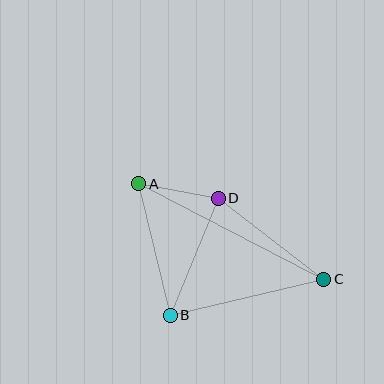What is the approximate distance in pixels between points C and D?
The distance between C and D is approximately 133 pixels.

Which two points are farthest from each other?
Points A and C are farthest from each other.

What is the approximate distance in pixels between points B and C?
The distance between B and C is approximately 158 pixels.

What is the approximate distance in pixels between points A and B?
The distance between A and B is approximately 135 pixels.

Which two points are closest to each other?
Points A and D are closest to each other.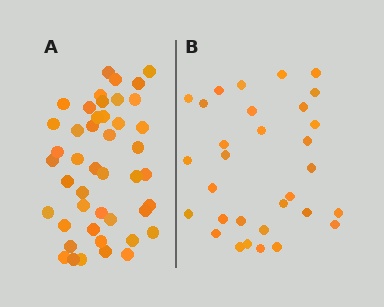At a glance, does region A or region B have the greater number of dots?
Region A (the left region) has more dots.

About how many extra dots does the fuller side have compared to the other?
Region A has approximately 15 more dots than region B.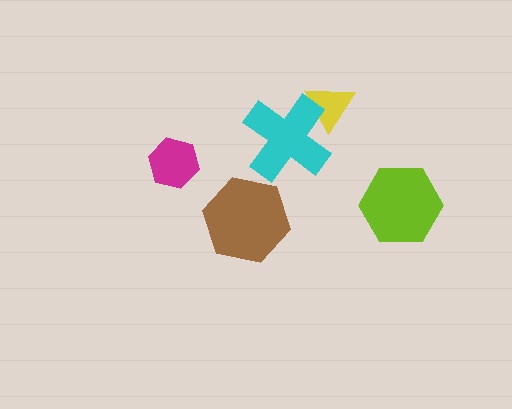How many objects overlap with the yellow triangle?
1 object overlaps with the yellow triangle.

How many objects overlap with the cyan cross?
1 object overlaps with the cyan cross.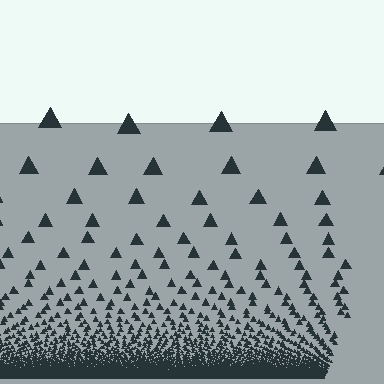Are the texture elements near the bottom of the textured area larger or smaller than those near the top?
Smaller. The gradient is inverted — elements near the bottom are smaller and denser.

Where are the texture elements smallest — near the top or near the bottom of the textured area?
Near the bottom.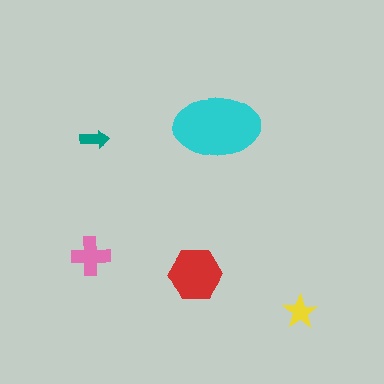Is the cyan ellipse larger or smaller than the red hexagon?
Larger.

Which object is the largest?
The cyan ellipse.